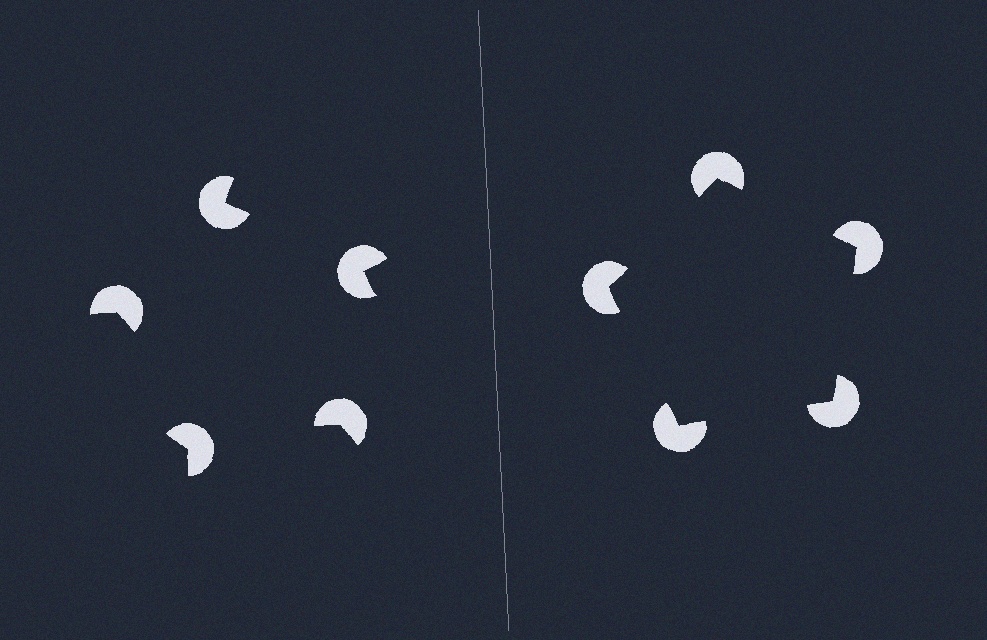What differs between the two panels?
The pac-man discs are positioned identically on both sides; only the wedge orientations differ. On the right they align to a pentagon; on the left they are misaligned.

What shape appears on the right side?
An illusory pentagon.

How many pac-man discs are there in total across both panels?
10 — 5 on each side.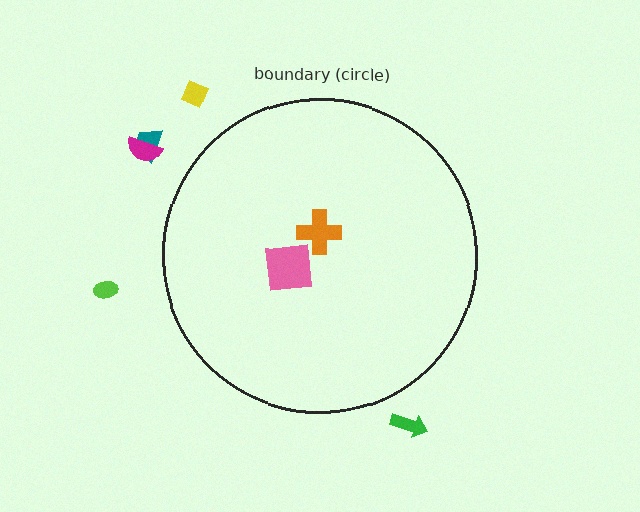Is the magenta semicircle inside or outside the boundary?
Outside.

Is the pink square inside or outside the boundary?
Inside.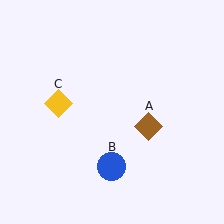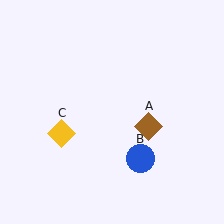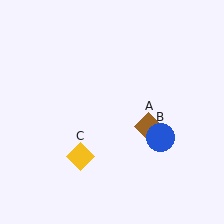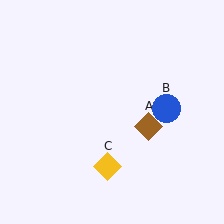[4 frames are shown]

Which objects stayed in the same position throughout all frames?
Brown diamond (object A) remained stationary.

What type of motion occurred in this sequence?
The blue circle (object B), yellow diamond (object C) rotated counterclockwise around the center of the scene.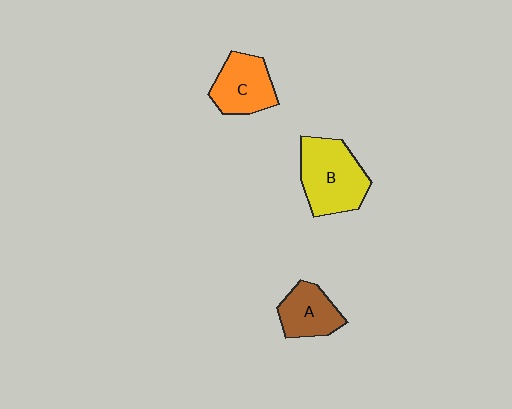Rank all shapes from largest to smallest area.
From largest to smallest: B (yellow), C (orange), A (brown).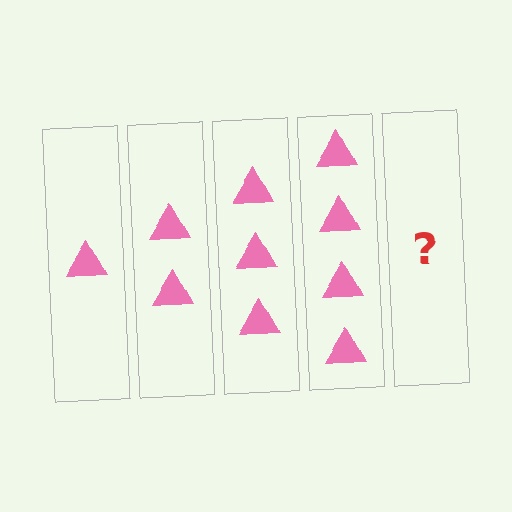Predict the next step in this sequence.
The next step is 5 triangles.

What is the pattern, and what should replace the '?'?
The pattern is that each step adds one more triangle. The '?' should be 5 triangles.